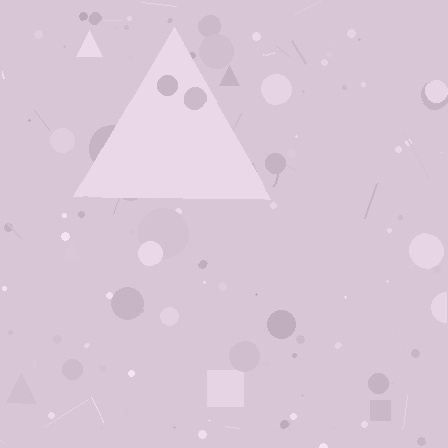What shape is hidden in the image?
A triangle is hidden in the image.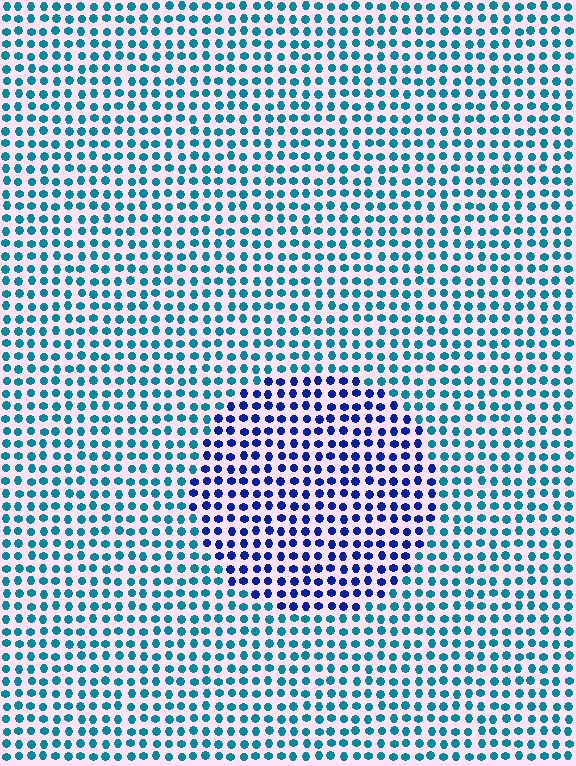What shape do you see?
I see a circle.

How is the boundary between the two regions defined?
The boundary is defined purely by a slight shift in hue (about 42 degrees). Spacing, size, and orientation are identical on both sides.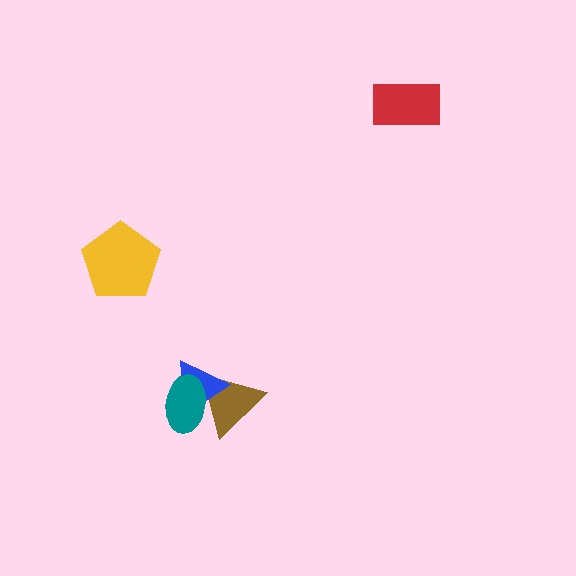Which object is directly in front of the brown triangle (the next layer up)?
The blue triangle is directly in front of the brown triangle.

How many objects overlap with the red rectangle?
0 objects overlap with the red rectangle.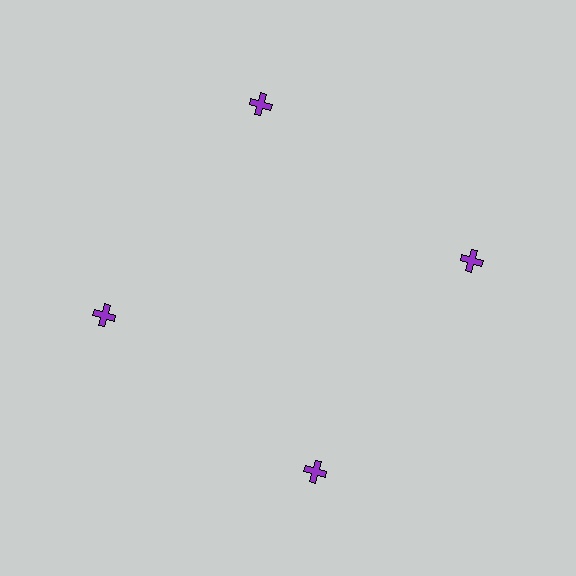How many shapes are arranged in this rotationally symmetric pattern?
There are 4 shapes, arranged in 4 groups of 1.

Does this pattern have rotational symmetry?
Yes, this pattern has 4-fold rotational symmetry. It looks the same after rotating 90 degrees around the center.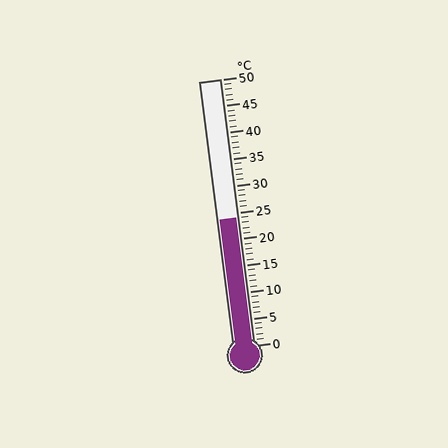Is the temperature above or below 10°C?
The temperature is above 10°C.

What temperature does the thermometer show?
The thermometer shows approximately 24°C.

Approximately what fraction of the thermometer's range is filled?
The thermometer is filled to approximately 50% of its range.